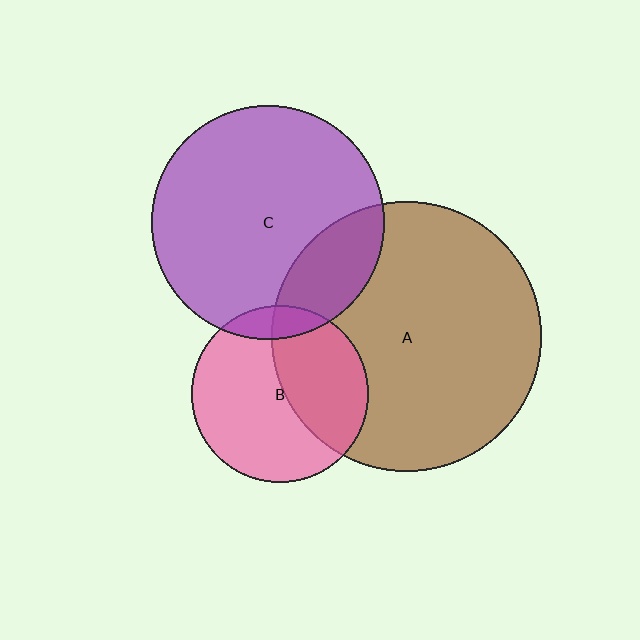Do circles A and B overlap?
Yes.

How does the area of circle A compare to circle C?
Approximately 1.3 times.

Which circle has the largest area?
Circle A (brown).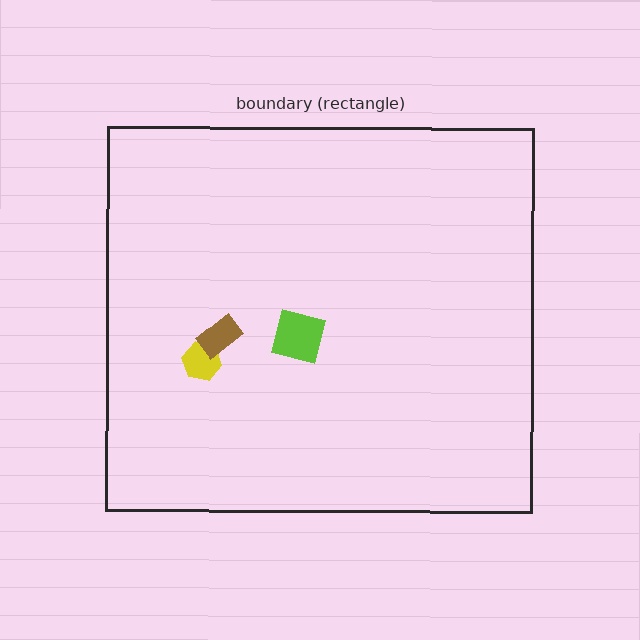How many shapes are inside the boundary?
3 inside, 0 outside.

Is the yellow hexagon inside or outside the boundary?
Inside.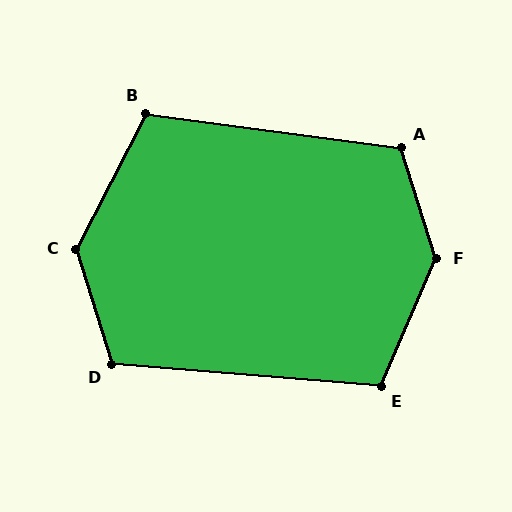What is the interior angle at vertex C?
Approximately 135 degrees (obtuse).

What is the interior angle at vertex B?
Approximately 109 degrees (obtuse).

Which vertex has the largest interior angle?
F, at approximately 139 degrees.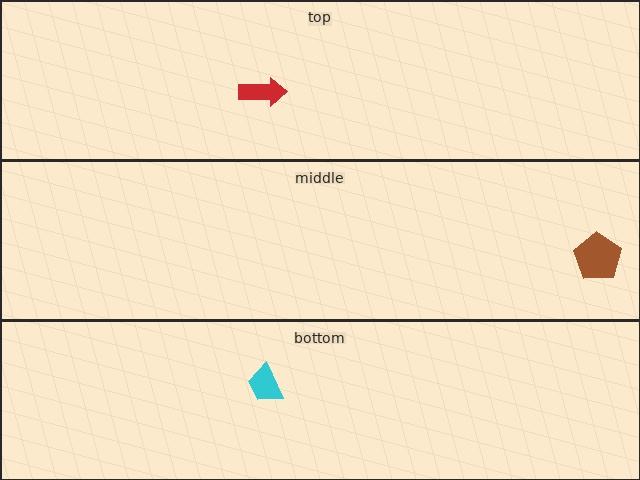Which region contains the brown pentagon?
The middle region.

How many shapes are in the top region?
1.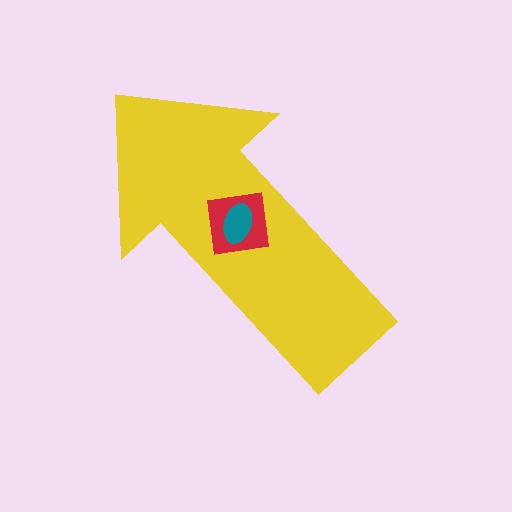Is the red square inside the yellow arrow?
Yes.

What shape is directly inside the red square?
The teal ellipse.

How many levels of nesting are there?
3.